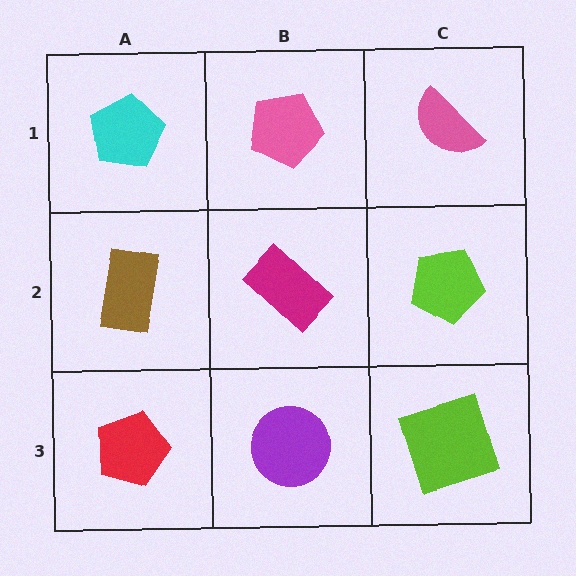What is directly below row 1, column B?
A magenta rectangle.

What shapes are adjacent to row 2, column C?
A pink semicircle (row 1, column C), a lime square (row 3, column C), a magenta rectangle (row 2, column B).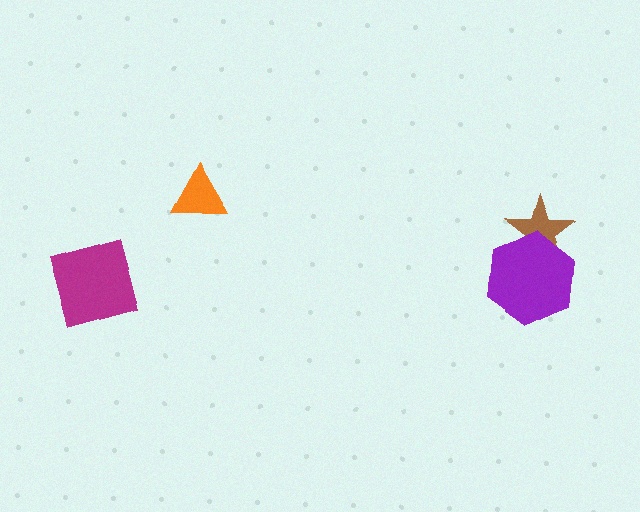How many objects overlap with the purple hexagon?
1 object overlaps with the purple hexagon.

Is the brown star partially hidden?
Yes, it is partially covered by another shape.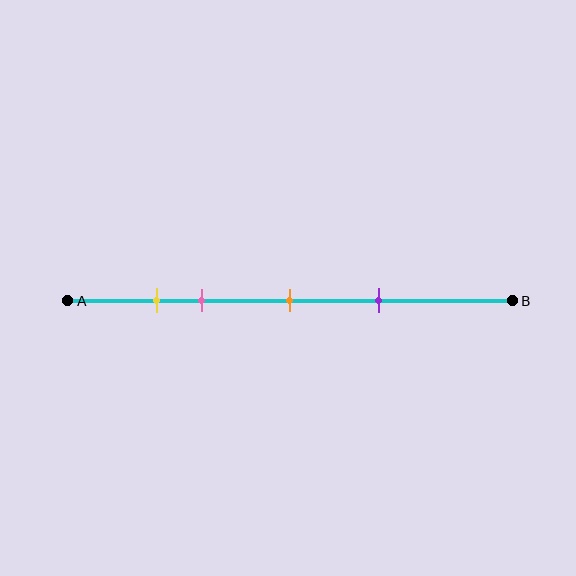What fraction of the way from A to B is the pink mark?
The pink mark is approximately 30% (0.3) of the way from A to B.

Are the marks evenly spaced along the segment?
No, the marks are not evenly spaced.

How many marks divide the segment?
There are 4 marks dividing the segment.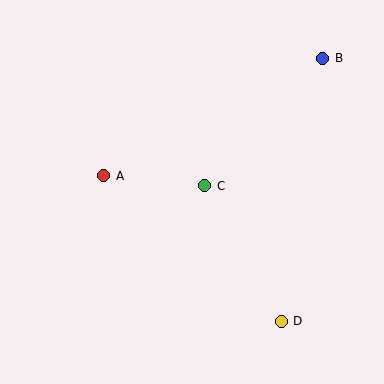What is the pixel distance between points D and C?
The distance between D and C is 156 pixels.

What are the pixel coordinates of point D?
Point D is at (281, 321).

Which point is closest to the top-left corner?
Point A is closest to the top-left corner.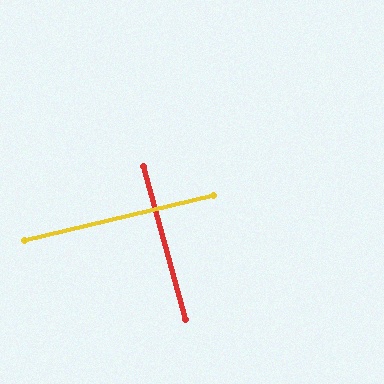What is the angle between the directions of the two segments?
Approximately 88 degrees.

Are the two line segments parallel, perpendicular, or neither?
Perpendicular — they meet at approximately 88°.